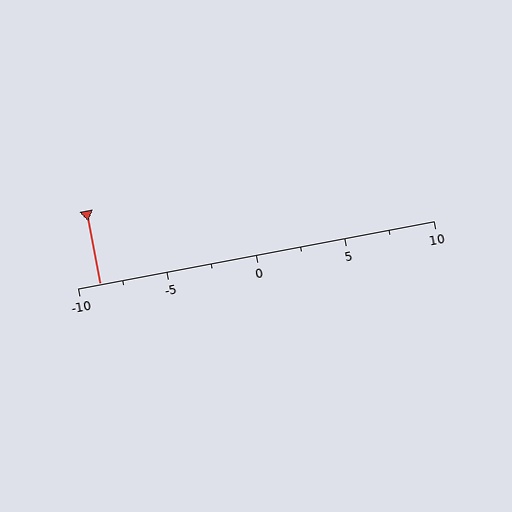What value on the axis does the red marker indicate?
The marker indicates approximately -8.8.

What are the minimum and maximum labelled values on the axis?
The axis runs from -10 to 10.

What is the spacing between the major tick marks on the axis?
The major ticks are spaced 5 apart.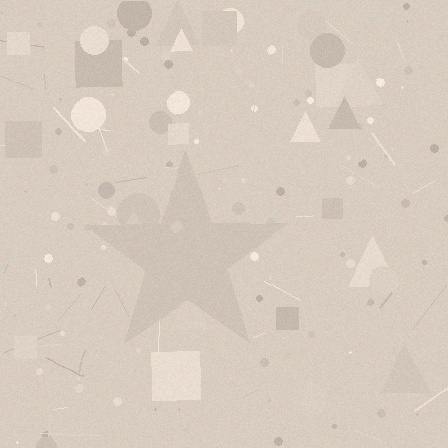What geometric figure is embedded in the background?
A star is embedded in the background.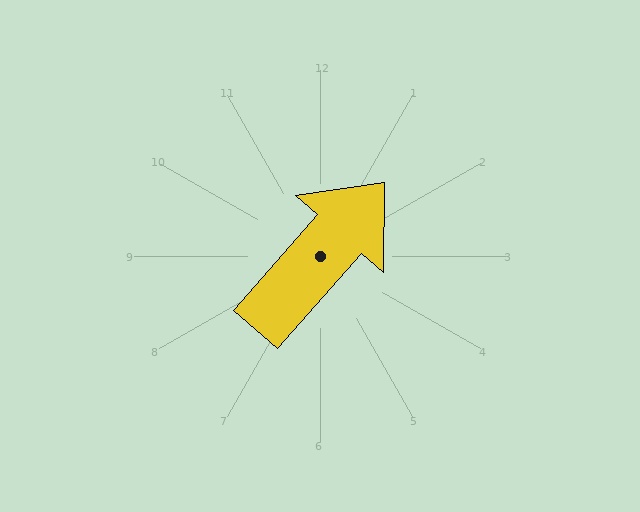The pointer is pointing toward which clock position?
Roughly 1 o'clock.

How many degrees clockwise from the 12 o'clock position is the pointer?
Approximately 41 degrees.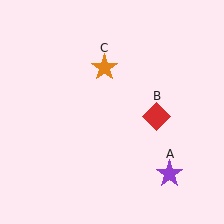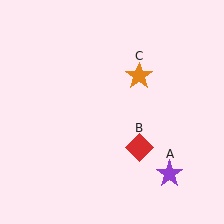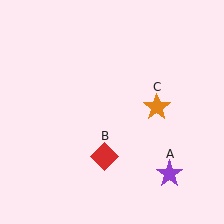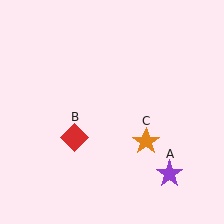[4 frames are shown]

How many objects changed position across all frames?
2 objects changed position: red diamond (object B), orange star (object C).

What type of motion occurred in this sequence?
The red diamond (object B), orange star (object C) rotated clockwise around the center of the scene.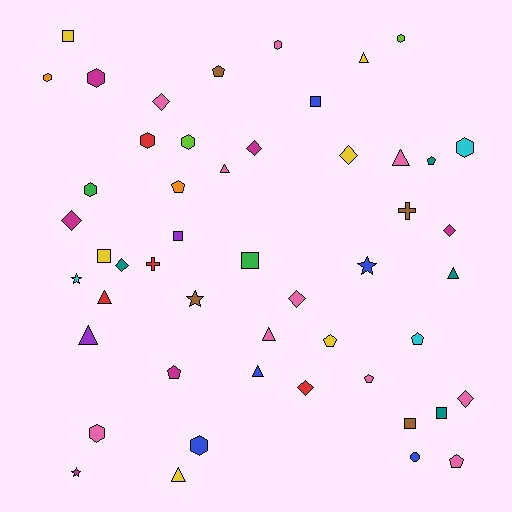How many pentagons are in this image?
There are 8 pentagons.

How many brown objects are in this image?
There are 4 brown objects.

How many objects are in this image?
There are 50 objects.